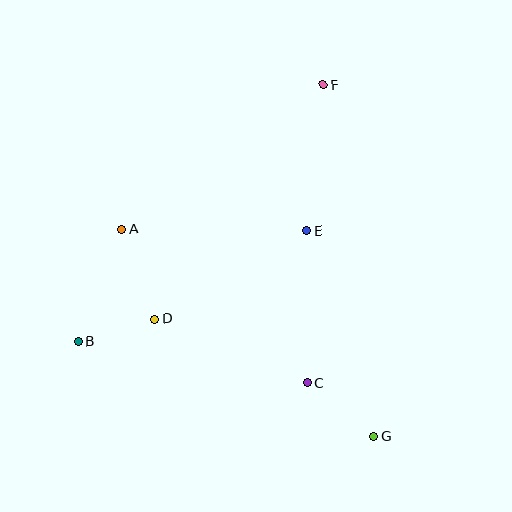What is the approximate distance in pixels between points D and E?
The distance between D and E is approximately 175 pixels.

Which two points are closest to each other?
Points B and D are closest to each other.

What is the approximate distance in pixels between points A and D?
The distance between A and D is approximately 96 pixels.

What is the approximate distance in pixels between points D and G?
The distance between D and G is approximately 248 pixels.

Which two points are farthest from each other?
Points B and F are farthest from each other.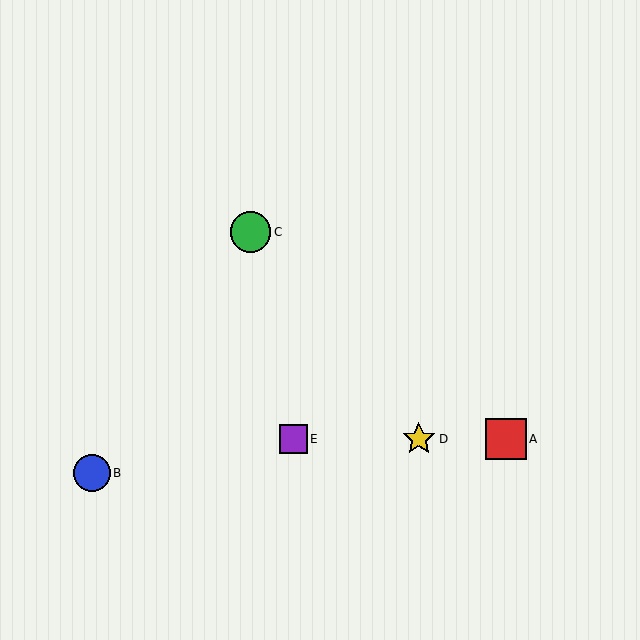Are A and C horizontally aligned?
No, A is at y≈439 and C is at y≈232.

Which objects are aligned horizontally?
Objects A, D, E are aligned horizontally.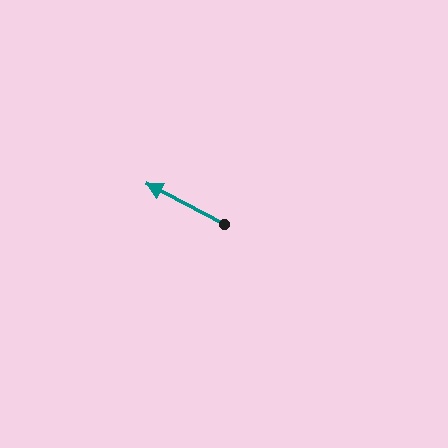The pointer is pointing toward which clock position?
Roughly 10 o'clock.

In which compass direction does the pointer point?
Northwest.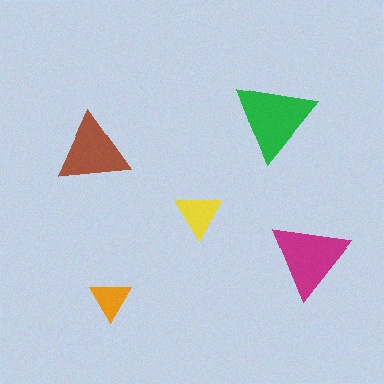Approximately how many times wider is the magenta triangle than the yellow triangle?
About 1.5 times wider.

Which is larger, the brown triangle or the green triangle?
The green one.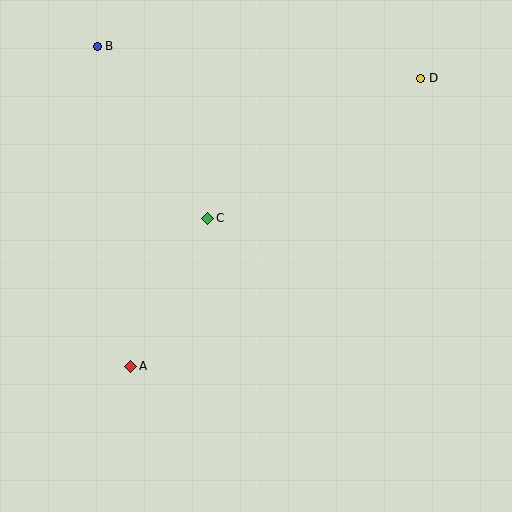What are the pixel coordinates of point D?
Point D is at (421, 78).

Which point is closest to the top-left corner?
Point B is closest to the top-left corner.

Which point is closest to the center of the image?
Point C at (208, 218) is closest to the center.